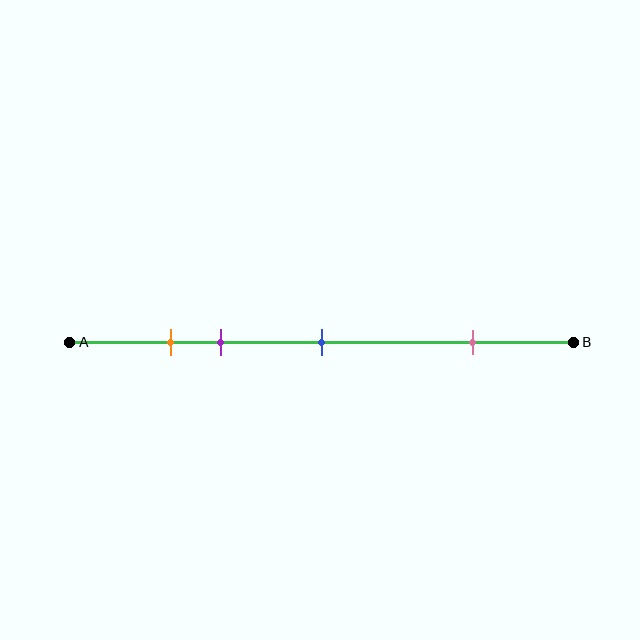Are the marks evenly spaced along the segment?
No, the marks are not evenly spaced.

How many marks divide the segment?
There are 4 marks dividing the segment.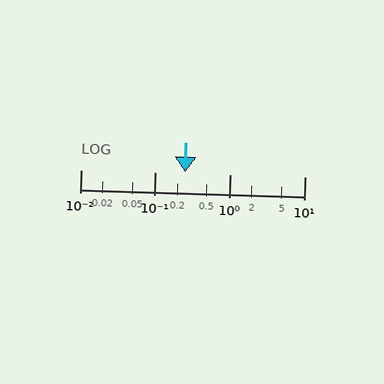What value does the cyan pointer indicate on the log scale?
The pointer indicates approximately 0.25.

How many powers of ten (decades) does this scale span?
The scale spans 3 decades, from 0.01 to 10.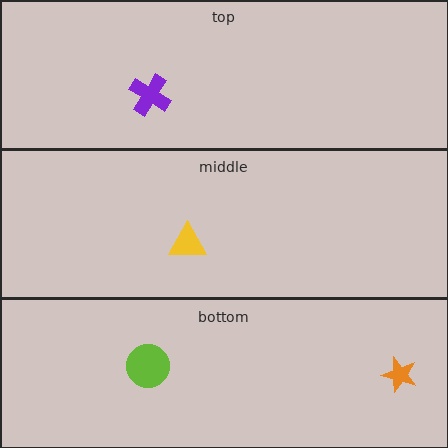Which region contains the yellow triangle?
The middle region.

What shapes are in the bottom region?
The orange star, the lime circle.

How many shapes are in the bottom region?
2.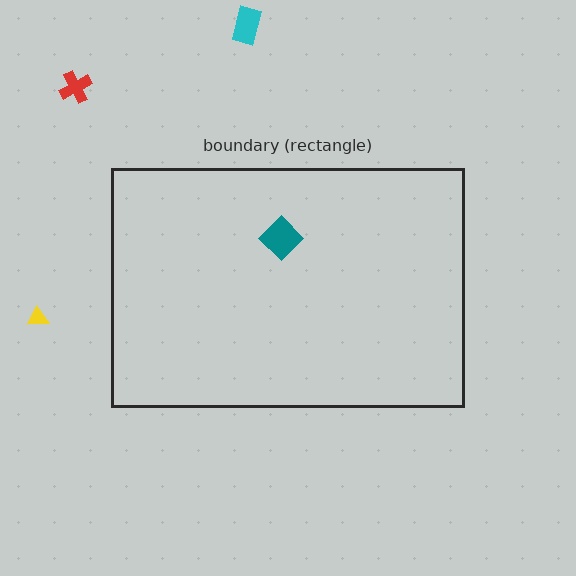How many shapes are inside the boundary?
1 inside, 3 outside.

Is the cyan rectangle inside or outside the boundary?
Outside.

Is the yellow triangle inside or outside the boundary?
Outside.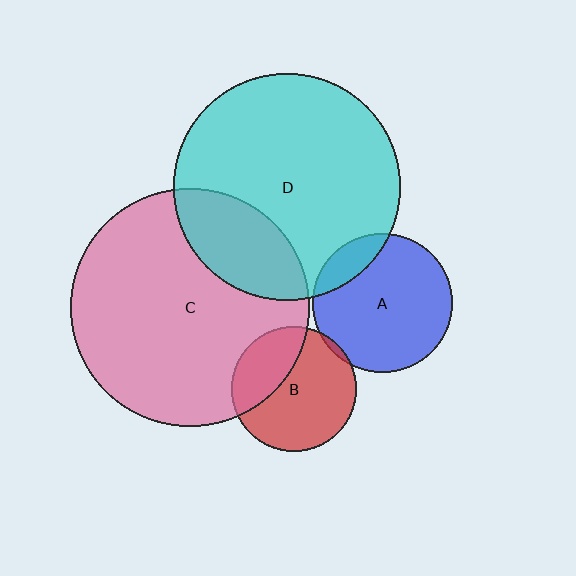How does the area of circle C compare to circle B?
Approximately 3.7 times.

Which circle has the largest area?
Circle C (pink).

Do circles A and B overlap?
Yes.